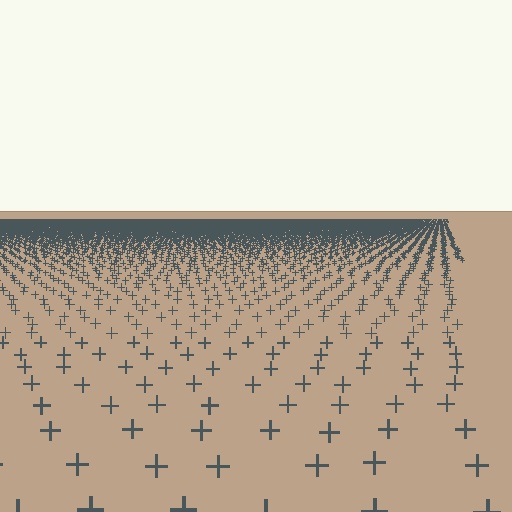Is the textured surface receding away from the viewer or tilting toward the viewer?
The surface is receding away from the viewer. Texture elements get smaller and denser toward the top.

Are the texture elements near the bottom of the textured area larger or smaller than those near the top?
Larger. Near the bottom, elements are closer to the viewer and appear at a bigger on-screen size.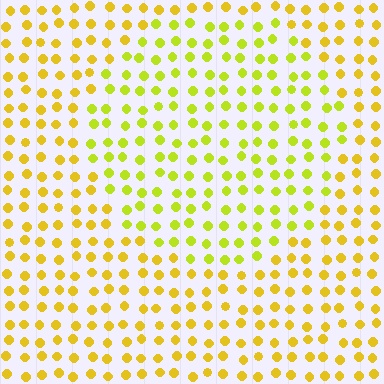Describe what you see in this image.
The image is filled with small yellow elements in a uniform arrangement. A circle-shaped region is visible where the elements are tinted to a slightly different hue, forming a subtle color boundary.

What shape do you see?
I see a circle.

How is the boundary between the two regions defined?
The boundary is defined purely by a slight shift in hue (about 24 degrees). Spacing, size, and orientation are identical on both sides.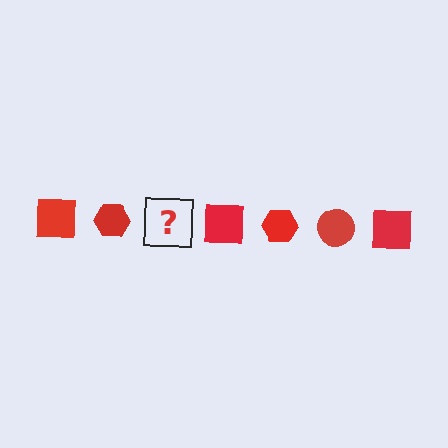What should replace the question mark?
The question mark should be replaced with a red circle.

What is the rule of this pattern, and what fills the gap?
The rule is that the pattern cycles through square, hexagon, circle shapes in red. The gap should be filled with a red circle.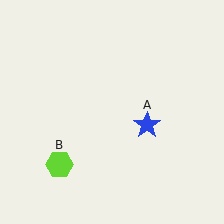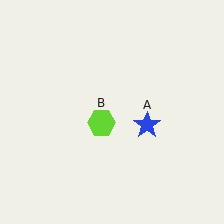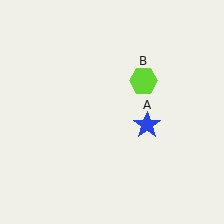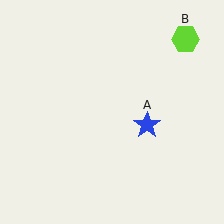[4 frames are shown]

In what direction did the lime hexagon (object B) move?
The lime hexagon (object B) moved up and to the right.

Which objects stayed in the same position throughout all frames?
Blue star (object A) remained stationary.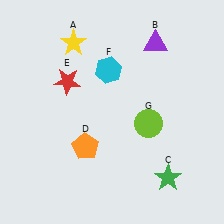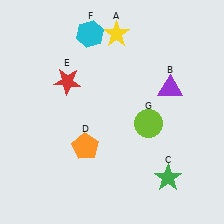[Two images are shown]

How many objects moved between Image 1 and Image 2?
3 objects moved between the two images.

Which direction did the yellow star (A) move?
The yellow star (A) moved right.